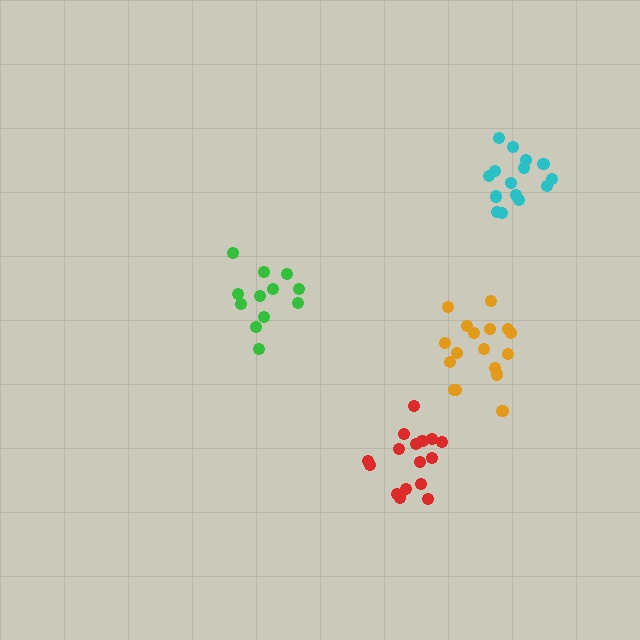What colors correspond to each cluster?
The clusters are colored: orange, green, cyan, red.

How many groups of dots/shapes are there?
There are 4 groups.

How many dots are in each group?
Group 1: 17 dots, Group 2: 12 dots, Group 3: 15 dots, Group 4: 16 dots (60 total).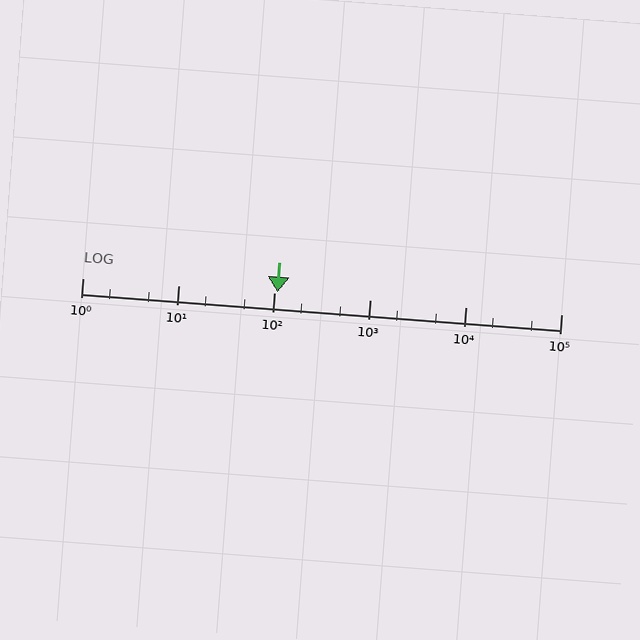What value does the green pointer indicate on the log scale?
The pointer indicates approximately 110.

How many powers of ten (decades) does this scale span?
The scale spans 5 decades, from 1 to 100000.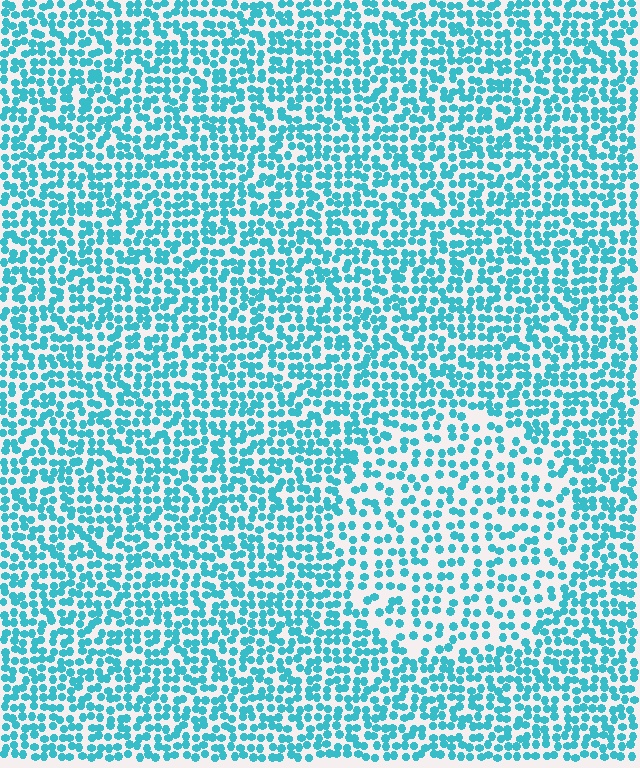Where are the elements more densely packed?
The elements are more densely packed outside the circle boundary.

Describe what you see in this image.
The image contains small cyan elements arranged at two different densities. A circle-shaped region is visible where the elements are less densely packed than the surrounding area.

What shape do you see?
I see a circle.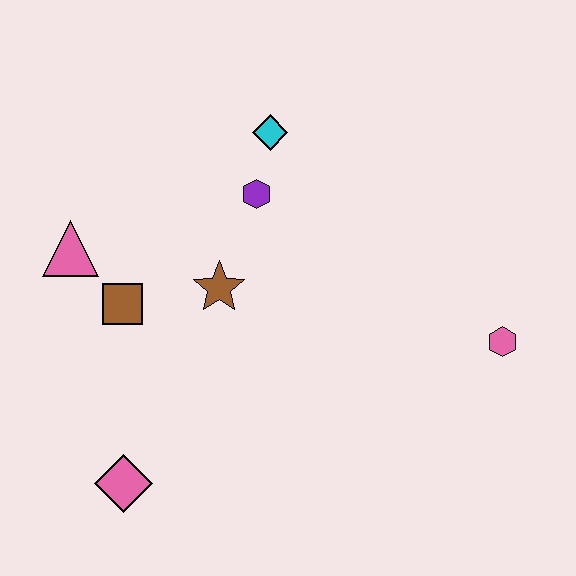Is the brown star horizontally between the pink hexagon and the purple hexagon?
No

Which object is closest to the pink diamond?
The brown square is closest to the pink diamond.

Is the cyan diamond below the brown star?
No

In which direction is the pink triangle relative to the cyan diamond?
The pink triangle is to the left of the cyan diamond.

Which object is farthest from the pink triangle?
The pink hexagon is farthest from the pink triangle.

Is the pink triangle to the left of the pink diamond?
Yes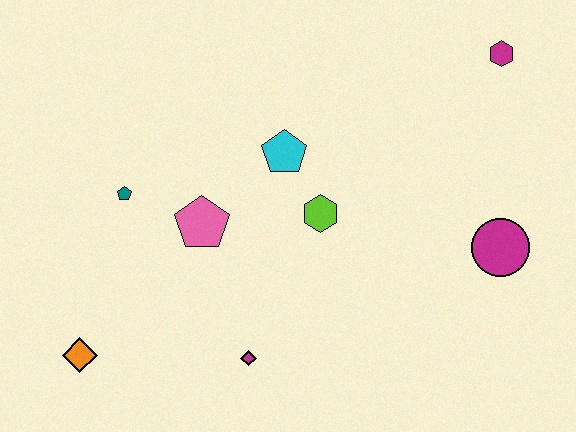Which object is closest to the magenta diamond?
The pink pentagon is closest to the magenta diamond.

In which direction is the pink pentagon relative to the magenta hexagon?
The pink pentagon is to the left of the magenta hexagon.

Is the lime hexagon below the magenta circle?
No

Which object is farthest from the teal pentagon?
The magenta hexagon is farthest from the teal pentagon.